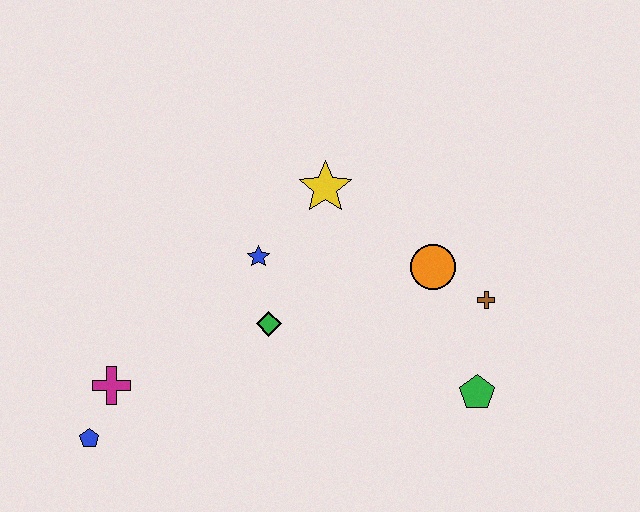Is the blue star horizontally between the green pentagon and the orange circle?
No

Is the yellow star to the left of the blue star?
No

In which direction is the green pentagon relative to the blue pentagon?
The green pentagon is to the right of the blue pentagon.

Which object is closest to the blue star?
The green diamond is closest to the blue star.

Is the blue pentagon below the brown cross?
Yes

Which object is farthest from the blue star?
The green pentagon is farthest from the blue star.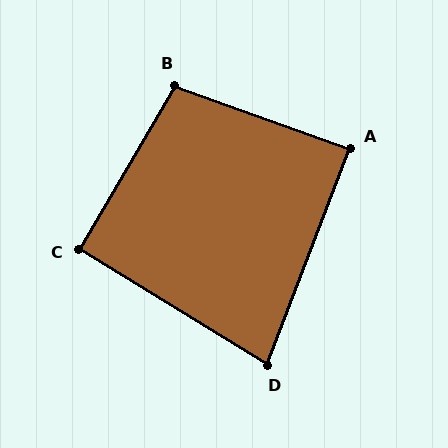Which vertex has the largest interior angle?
B, at approximately 100 degrees.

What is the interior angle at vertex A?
Approximately 89 degrees (approximately right).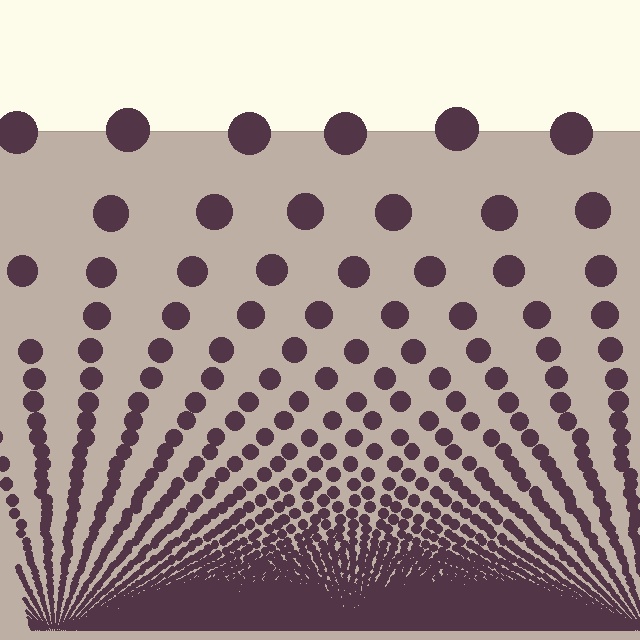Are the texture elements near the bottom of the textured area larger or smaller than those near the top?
Smaller. The gradient is inverted — elements near the bottom are smaller and denser.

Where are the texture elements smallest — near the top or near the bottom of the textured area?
Near the bottom.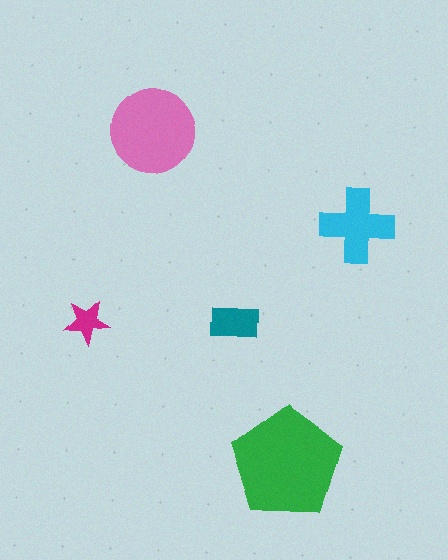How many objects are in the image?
There are 5 objects in the image.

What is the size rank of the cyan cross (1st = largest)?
3rd.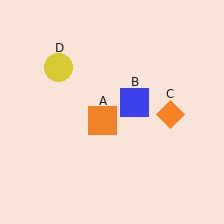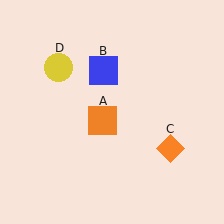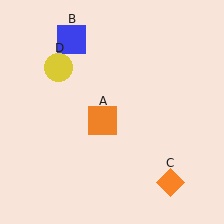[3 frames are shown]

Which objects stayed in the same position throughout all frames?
Orange square (object A) and yellow circle (object D) remained stationary.